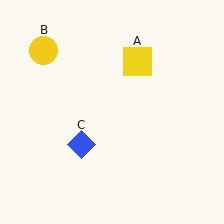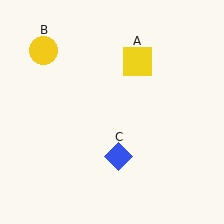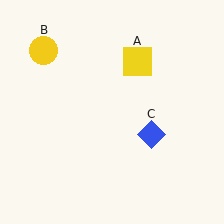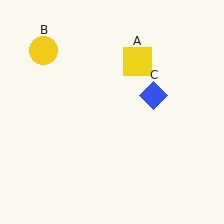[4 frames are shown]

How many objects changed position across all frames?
1 object changed position: blue diamond (object C).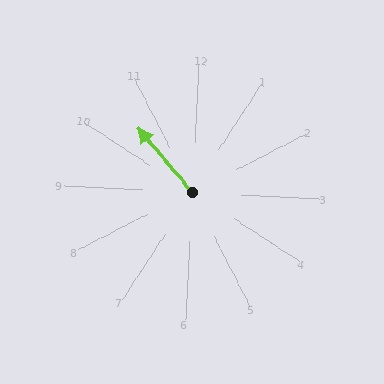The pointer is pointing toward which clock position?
Roughly 11 o'clock.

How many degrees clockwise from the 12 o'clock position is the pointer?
Approximately 317 degrees.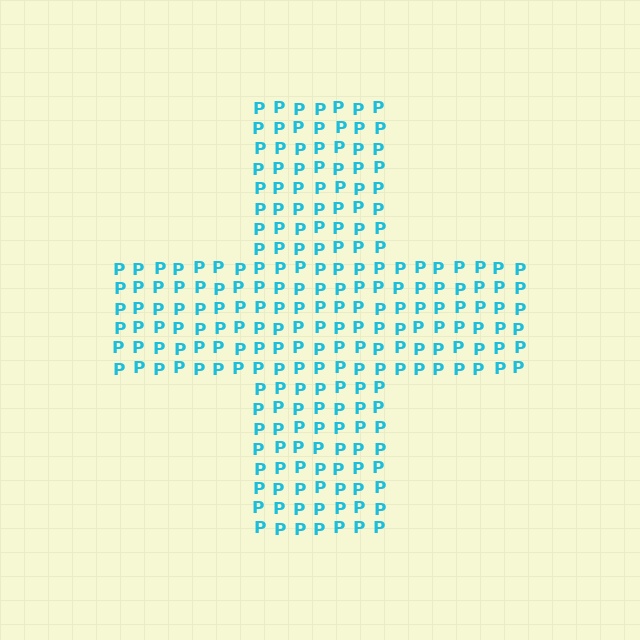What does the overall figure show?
The overall figure shows a cross.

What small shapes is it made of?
It is made of small letter P's.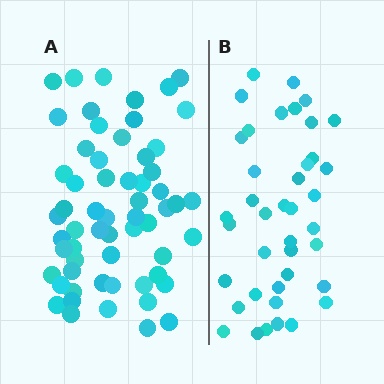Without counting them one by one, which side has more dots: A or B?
Region A (the left region) has more dots.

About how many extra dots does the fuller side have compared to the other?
Region A has approximately 20 more dots than region B.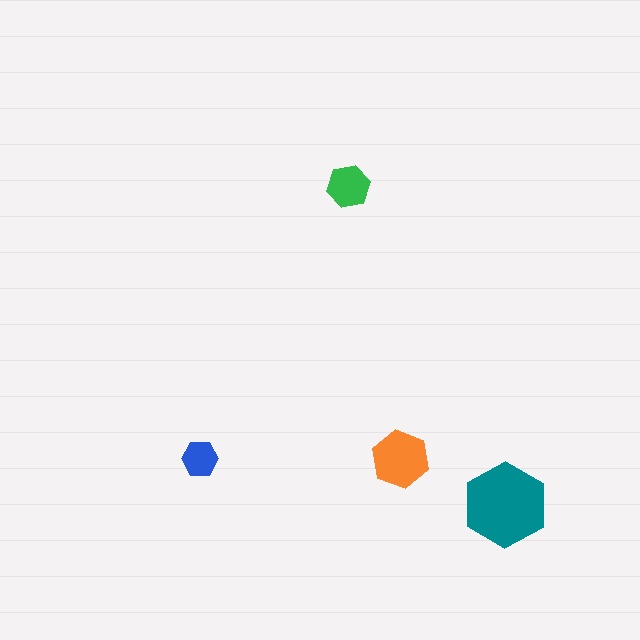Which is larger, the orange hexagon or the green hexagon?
The orange one.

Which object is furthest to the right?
The teal hexagon is rightmost.